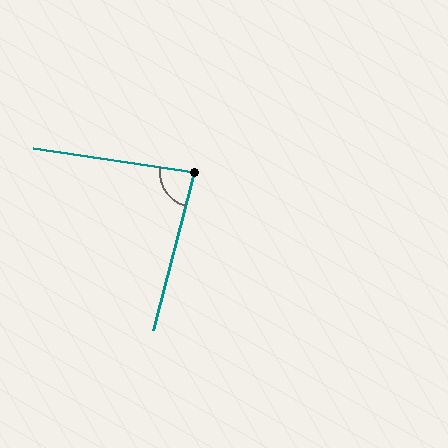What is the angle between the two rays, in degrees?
Approximately 84 degrees.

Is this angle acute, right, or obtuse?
It is acute.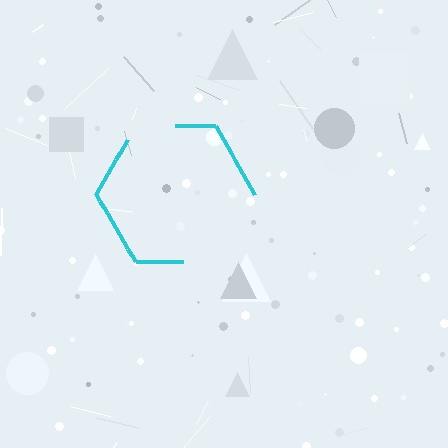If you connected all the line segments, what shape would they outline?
They would outline a hexagon.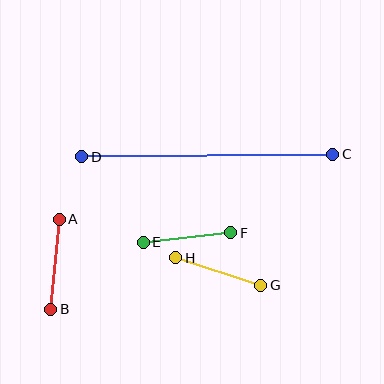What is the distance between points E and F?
The distance is approximately 88 pixels.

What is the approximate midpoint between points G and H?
The midpoint is at approximately (218, 271) pixels.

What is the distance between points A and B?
The distance is approximately 90 pixels.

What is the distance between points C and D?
The distance is approximately 251 pixels.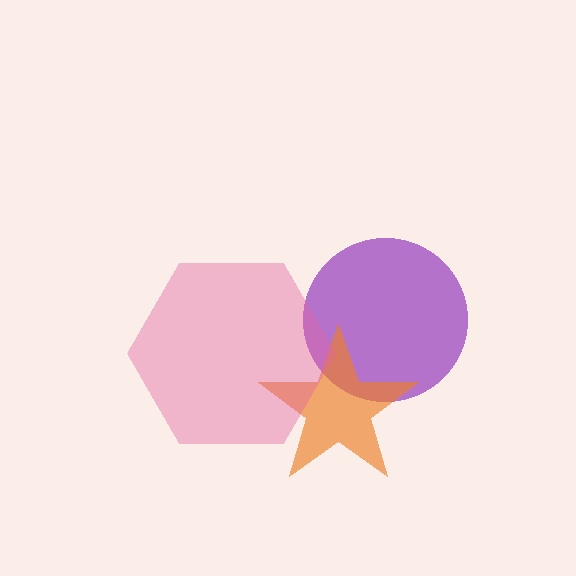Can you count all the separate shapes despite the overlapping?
Yes, there are 3 separate shapes.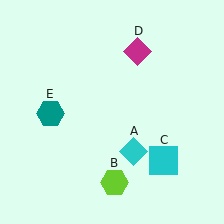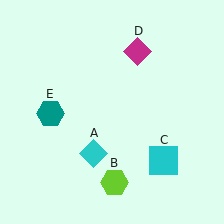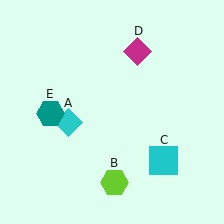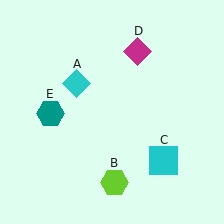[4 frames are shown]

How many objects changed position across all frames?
1 object changed position: cyan diamond (object A).